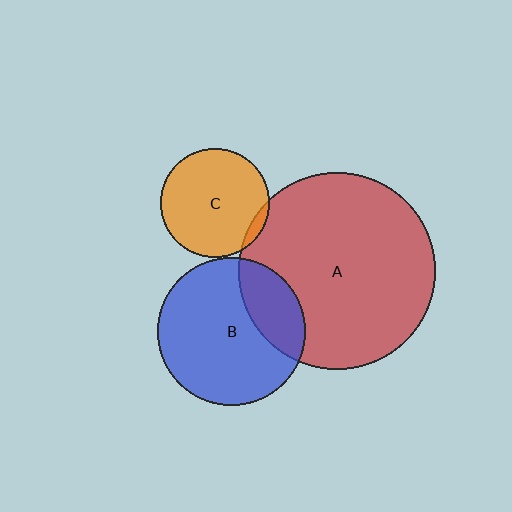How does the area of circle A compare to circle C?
Approximately 3.3 times.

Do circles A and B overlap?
Yes.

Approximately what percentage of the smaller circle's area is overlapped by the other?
Approximately 25%.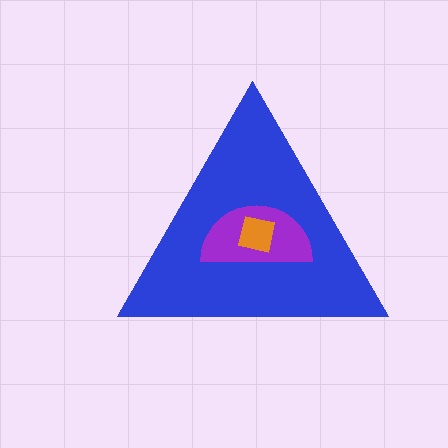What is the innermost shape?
The orange square.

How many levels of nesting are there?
3.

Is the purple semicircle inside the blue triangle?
Yes.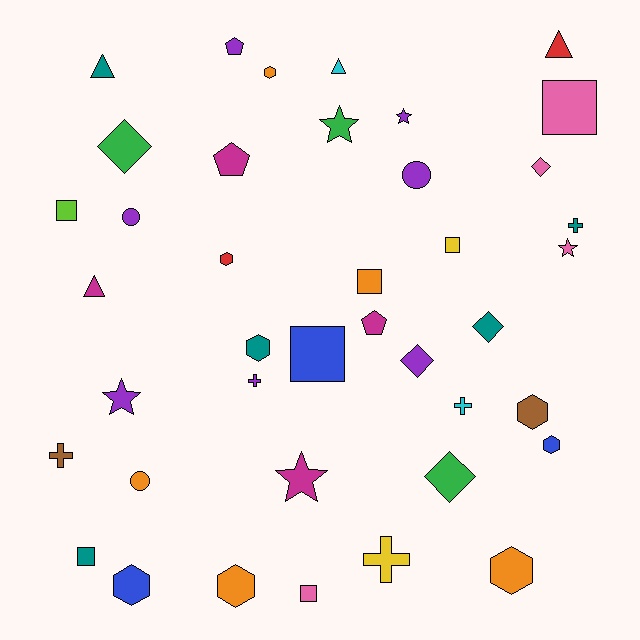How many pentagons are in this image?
There are 3 pentagons.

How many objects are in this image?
There are 40 objects.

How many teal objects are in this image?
There are 5 teal objects.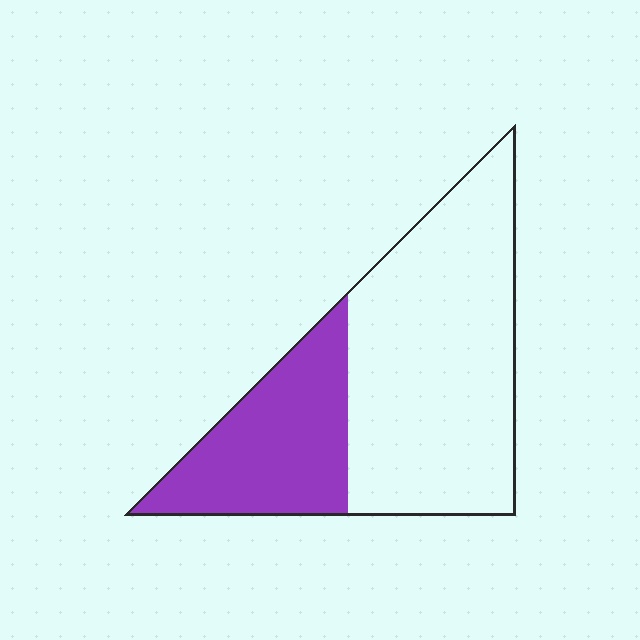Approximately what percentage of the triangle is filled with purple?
Approximately 35%.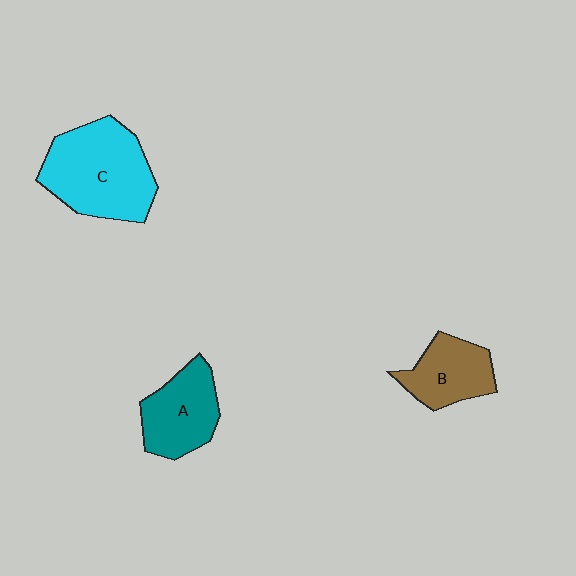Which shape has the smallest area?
Shape B (brown).